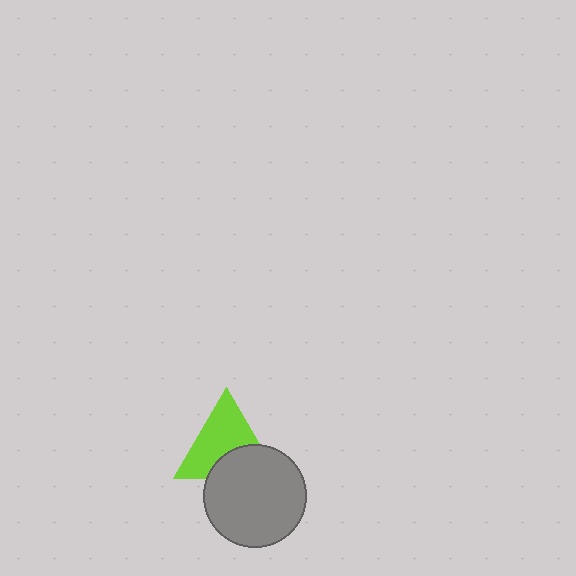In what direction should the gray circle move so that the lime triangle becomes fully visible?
The gray circle should move down. That is the shortest direction to clear the overlap and leave the lime triangle fully visible.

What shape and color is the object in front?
The object in front is a gray circle.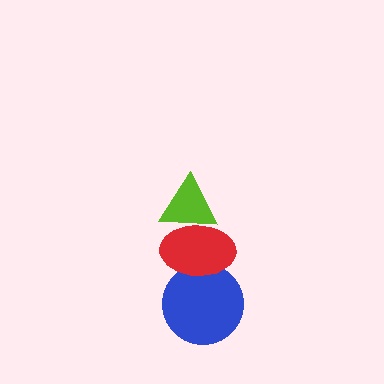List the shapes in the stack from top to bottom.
From top to bottom: the lime triangle, the red ellipse, the blue circle.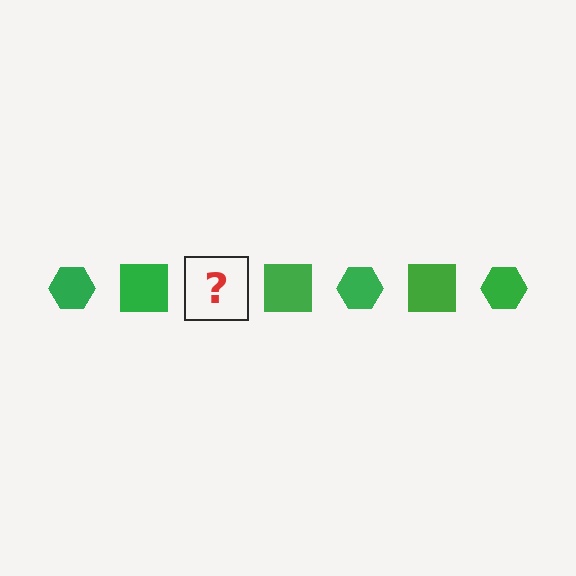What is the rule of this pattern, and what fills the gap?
The rule is that the pattern cycles through hexagon, square shapes in green. The gap should be filled with a green hexagon.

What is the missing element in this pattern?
The missing element is a green hexagon.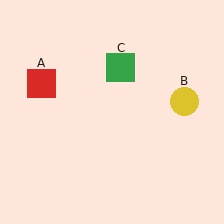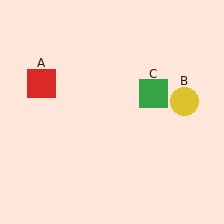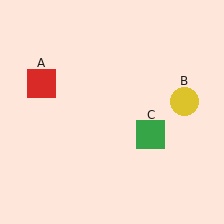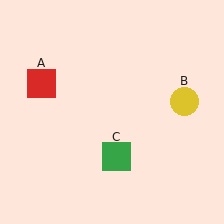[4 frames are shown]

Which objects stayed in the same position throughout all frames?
Red square (object A) and yellow circle (object B) remained stationary.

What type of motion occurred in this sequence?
The green square (object C) rotated clockwise around the center of the scene.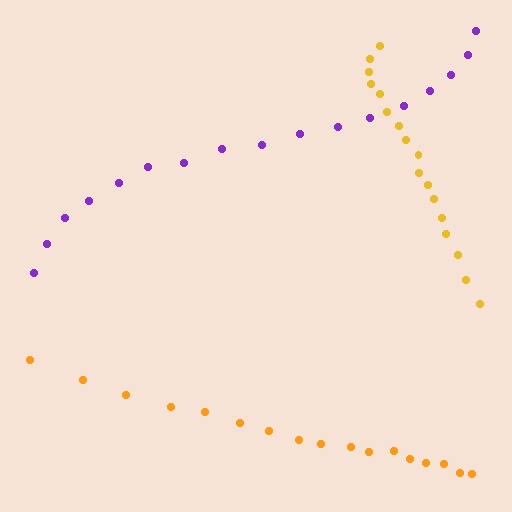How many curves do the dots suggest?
There are 3 distinct paths.